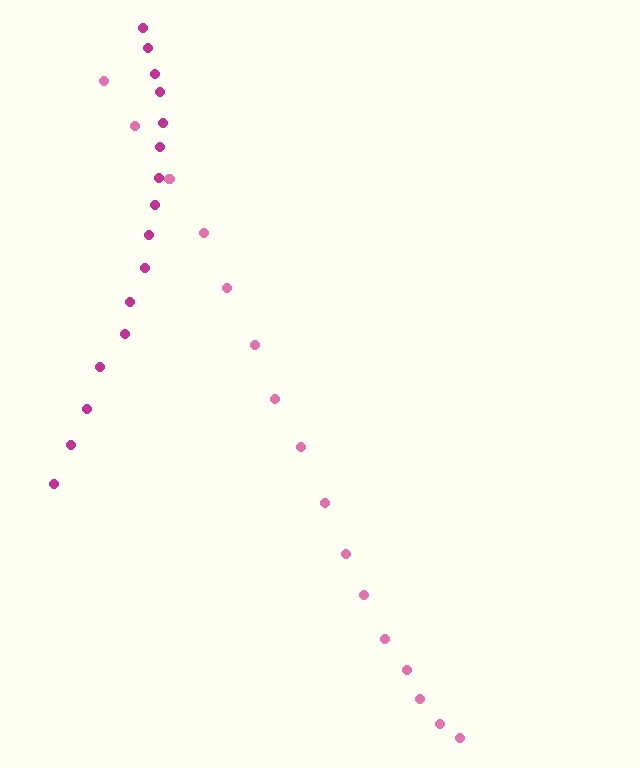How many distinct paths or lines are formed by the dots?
There are 2 distinct paths.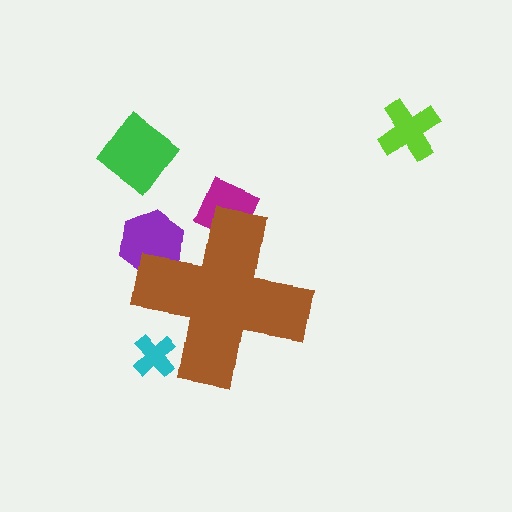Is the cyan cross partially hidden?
Yes, the cyan cross is partially hidden behind the brown cross.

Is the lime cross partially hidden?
No, the lime cross is fully visible.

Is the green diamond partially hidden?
No, the green diamond is fully visible.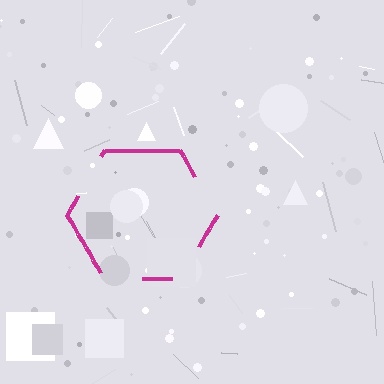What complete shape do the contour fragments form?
The contour fragments form a hexagon.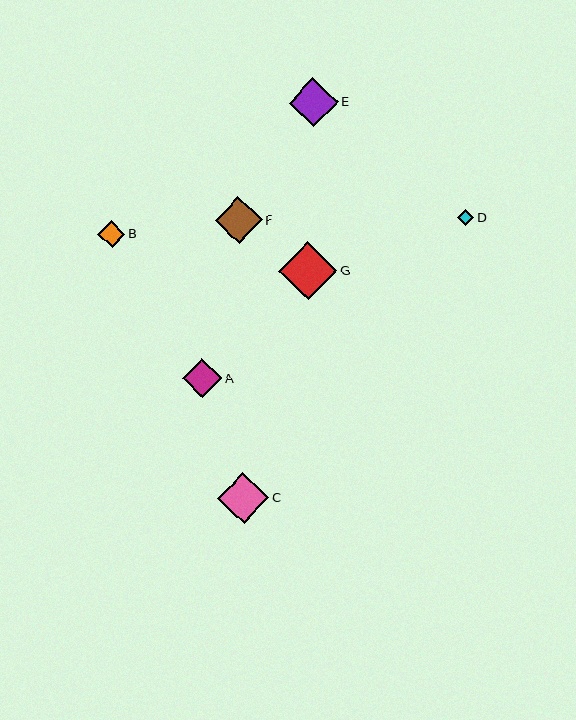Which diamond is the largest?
Diamond G is the largest with a size of approximately 58 pixels.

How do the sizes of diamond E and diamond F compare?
Diamond E and diamond F are approximately the same size.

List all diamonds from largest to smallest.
From largest to smallest: G, C, E, F, A, B, D.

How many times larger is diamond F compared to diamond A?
Diamond F is approximately 1.2 times the size of diamond A.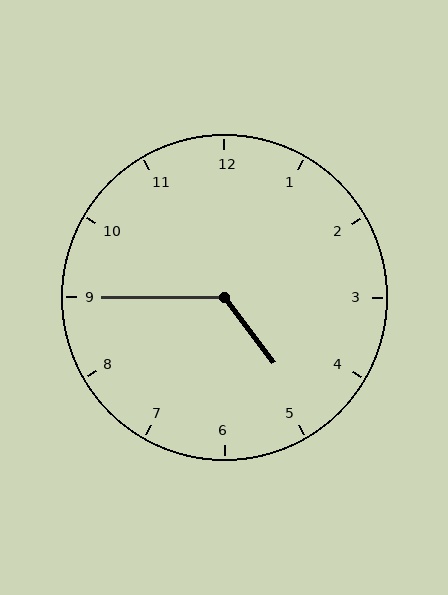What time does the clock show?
4:45.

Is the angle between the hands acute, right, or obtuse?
It is obtuse.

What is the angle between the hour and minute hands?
Approximately 128 degrees.